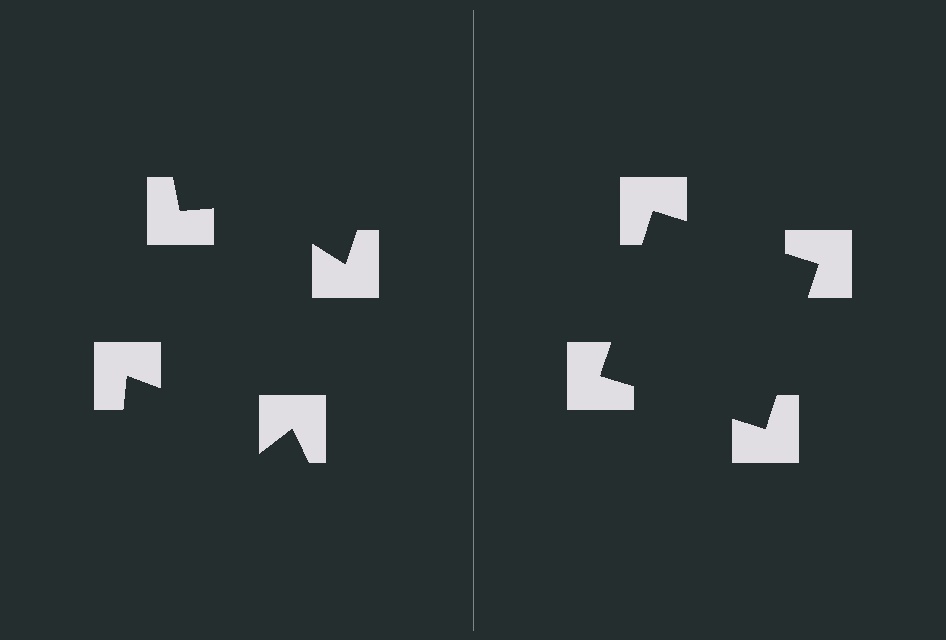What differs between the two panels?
The notched squares are positioned identically on both sides; only the wedge orientations differ. On the right they align to a square; on the left they are misaligned.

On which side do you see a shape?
An illusory square appears on the right side. On the left side the wedge cuts are rotated, so no coherent shape forms.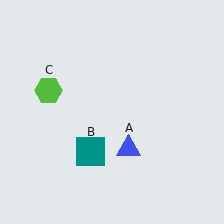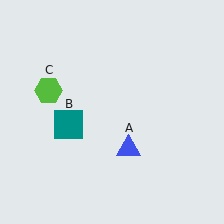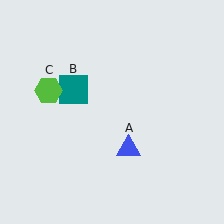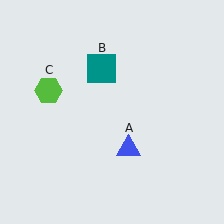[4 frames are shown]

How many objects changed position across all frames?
1 object changed position: teal square (object B).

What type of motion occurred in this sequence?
The teal square (object B) rotated clockwise around the center of the scene.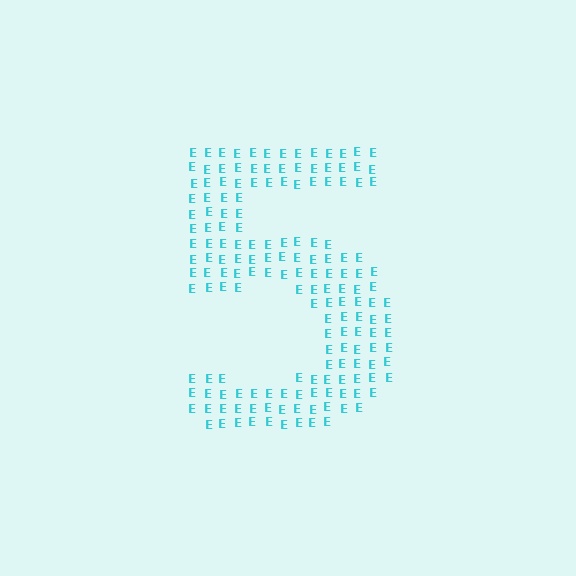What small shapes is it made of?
It is made of small letter E's.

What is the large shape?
The large shape is the digit 5.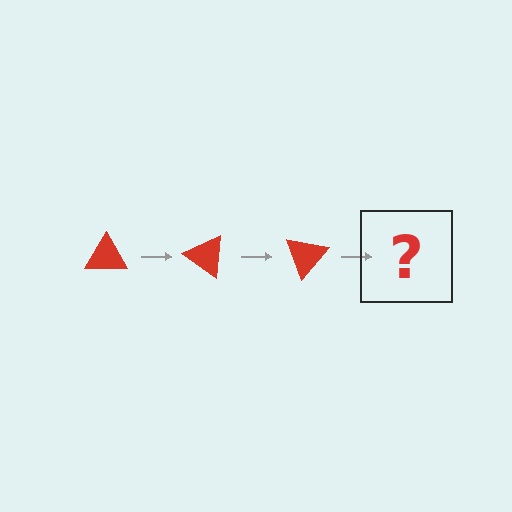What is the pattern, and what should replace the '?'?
The pattern is that the triangle rotates 35 degrees each step. The '?' should be a red triangle rotated 105 degrees.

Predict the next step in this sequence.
The next step is a red triangle rotated 105 degrees.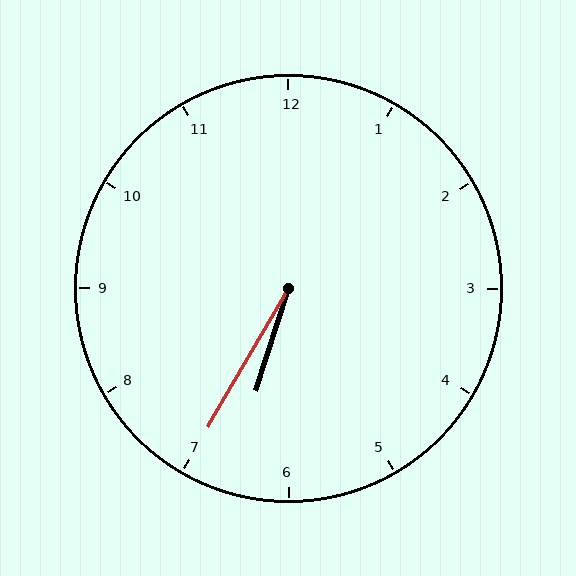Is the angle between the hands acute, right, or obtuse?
It is acute.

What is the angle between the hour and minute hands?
Approximately 12 degrees.